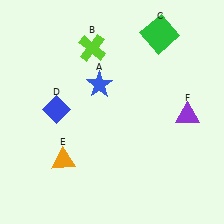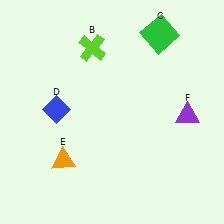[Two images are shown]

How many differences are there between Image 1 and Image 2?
There is 1 difference between the two images.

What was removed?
The blue star (A) was removed in Image 2.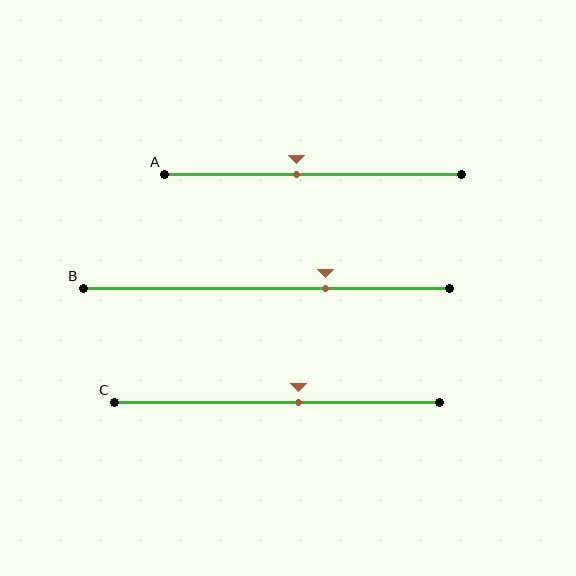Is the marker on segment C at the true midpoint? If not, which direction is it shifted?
No, the marker on segment C is shifted to the right by about 7% of the segment length.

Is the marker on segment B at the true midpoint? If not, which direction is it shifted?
No, the marker on segment B is shifted to the right by about 16% of the segment length.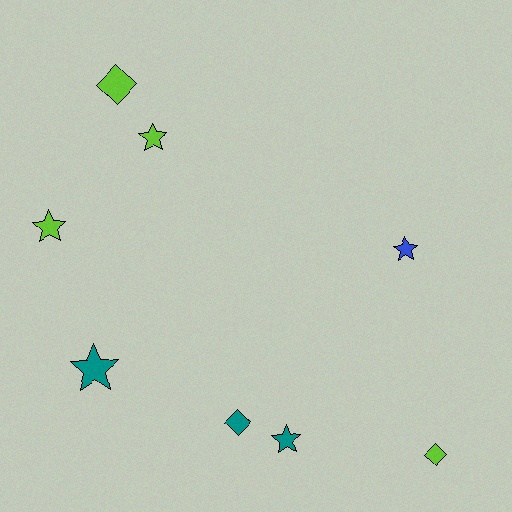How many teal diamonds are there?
There is 1 teal diamond.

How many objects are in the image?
There are 8 objects.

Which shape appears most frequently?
Star, with 5 objects.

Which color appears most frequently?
Lime, with 4 objects.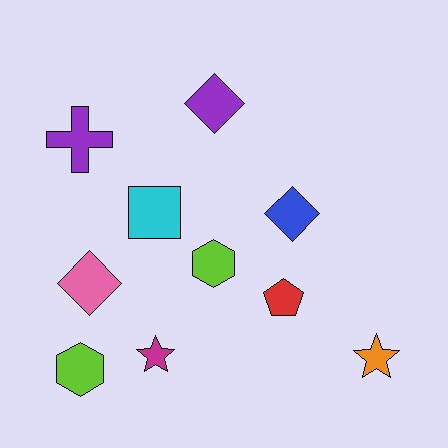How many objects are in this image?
There are 10 objects.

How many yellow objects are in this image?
There are no yellow objects.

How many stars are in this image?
There are 2 stars.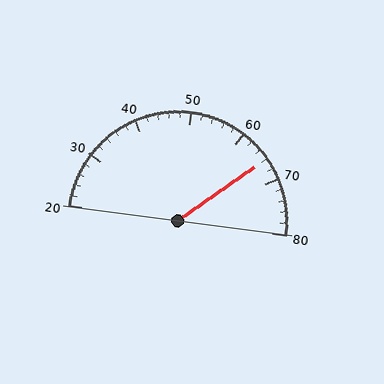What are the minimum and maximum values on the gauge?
The gauge ranges from 20 to 80.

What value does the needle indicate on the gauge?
The needle indicates approximately 66.